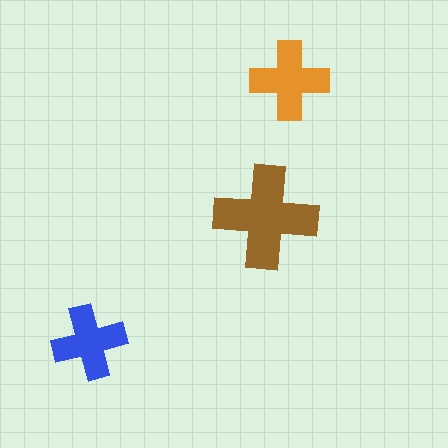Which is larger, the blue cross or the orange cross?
The orange one.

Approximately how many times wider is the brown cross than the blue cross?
About 1.5 times wider.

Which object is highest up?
The orange cross is topmost.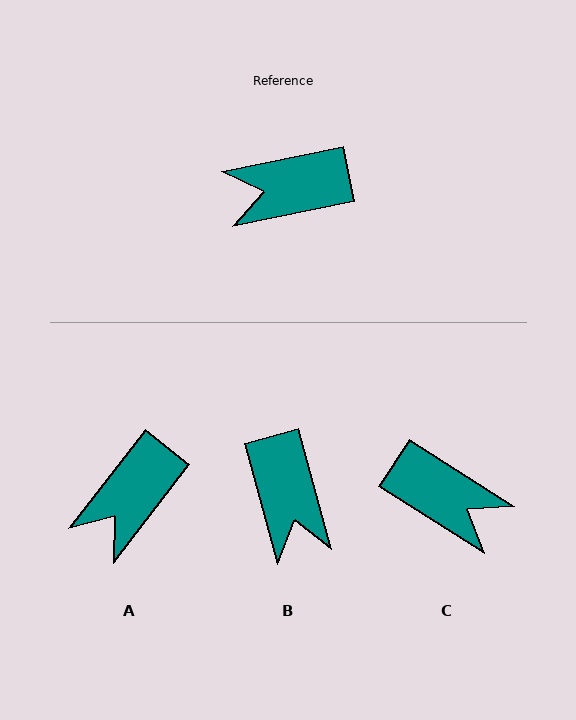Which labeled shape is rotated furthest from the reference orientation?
C, about 136 degrees away.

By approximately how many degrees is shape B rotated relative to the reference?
Approximately 94 degrees counter-clockwise.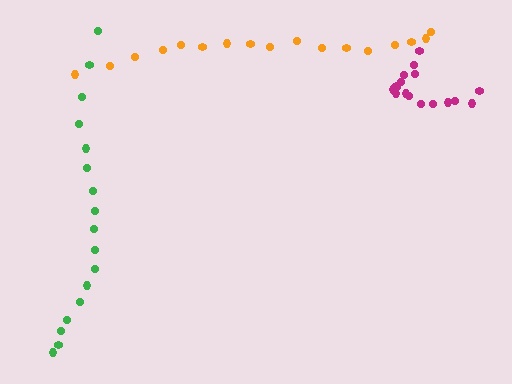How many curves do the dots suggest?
There are 3 distinct paths.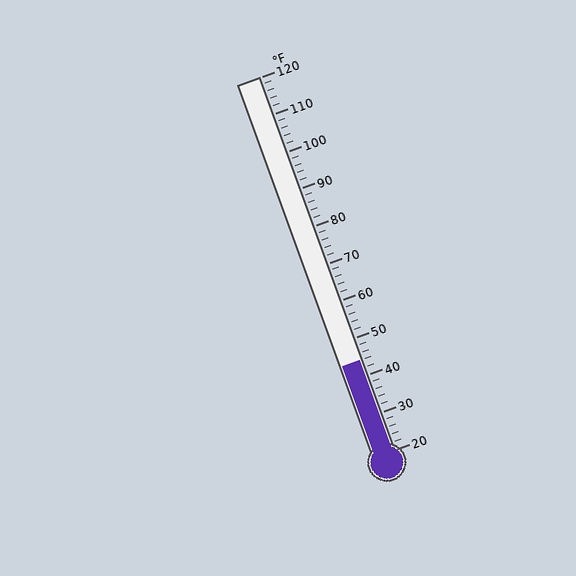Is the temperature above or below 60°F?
The temperature is below 60°F.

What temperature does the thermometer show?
The thermometer shows approximately 44°F.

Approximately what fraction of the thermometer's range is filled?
The thermometer is filled to approximately 25% of its range.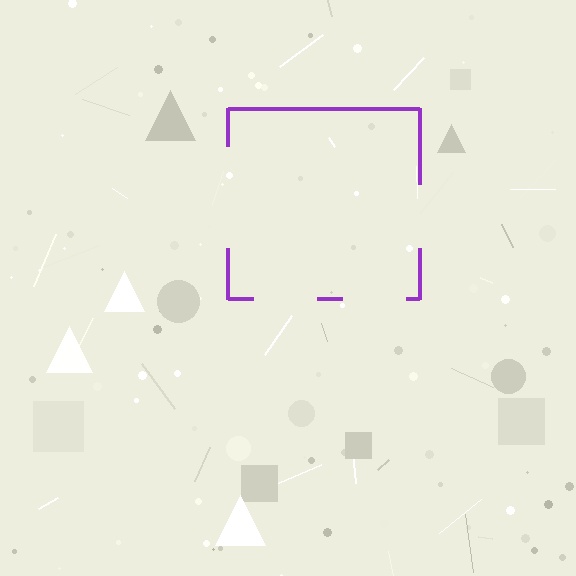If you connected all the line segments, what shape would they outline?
They would outline a square.